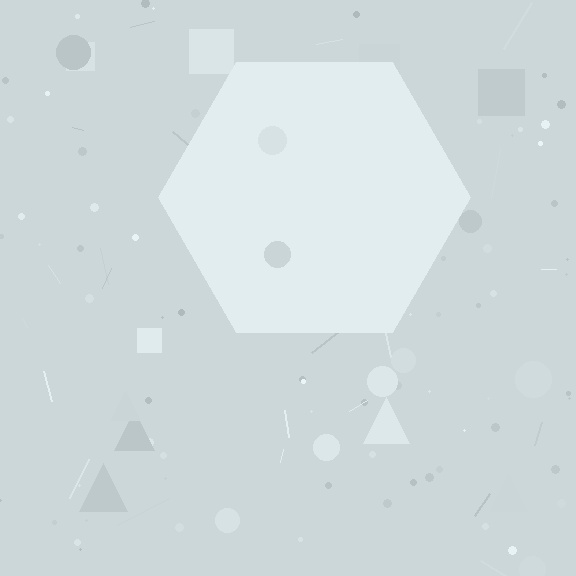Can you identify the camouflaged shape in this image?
The camouflaged shape is a hexagon.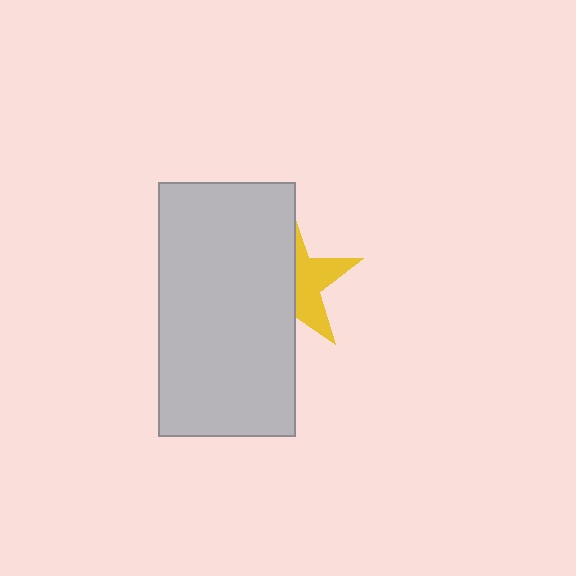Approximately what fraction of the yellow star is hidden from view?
Roughly 57% of the yellow star is hidden behind the light gray rectangle.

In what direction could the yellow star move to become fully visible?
The yellow star could move right. That would shift it out from behind the light gray rectangle entirely.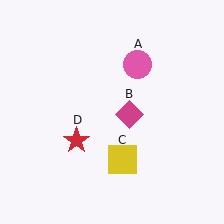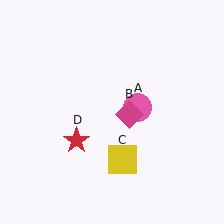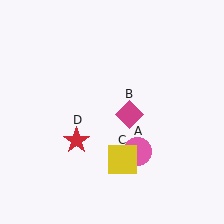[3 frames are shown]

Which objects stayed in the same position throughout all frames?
Magenta diamond (object B) and yellow square (object C) and red star (object D) remained stationary.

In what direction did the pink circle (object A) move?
The pink circle (object A) moved down.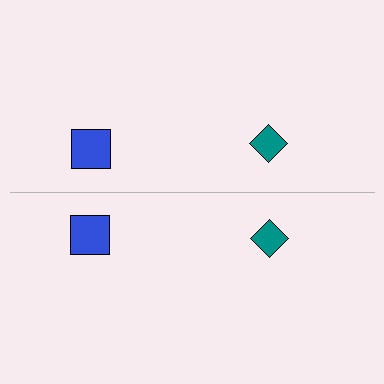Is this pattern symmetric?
Yes, this pattern has bilateral (reflection) symmetry.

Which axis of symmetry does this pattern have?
The pattern has a horizontal axis of symmetry running through the center of the image.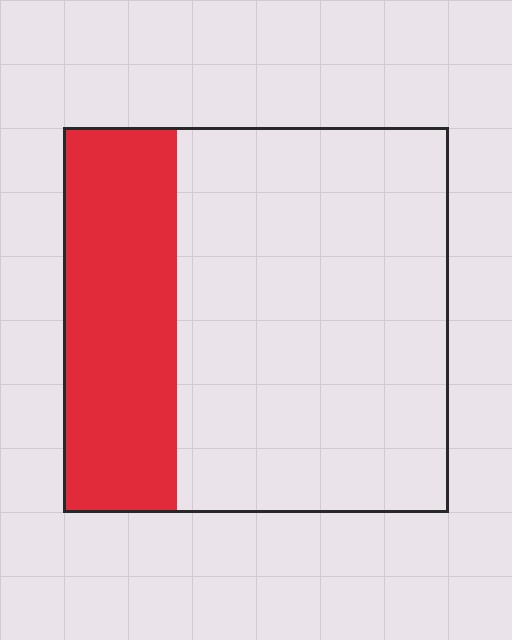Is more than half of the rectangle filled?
No.